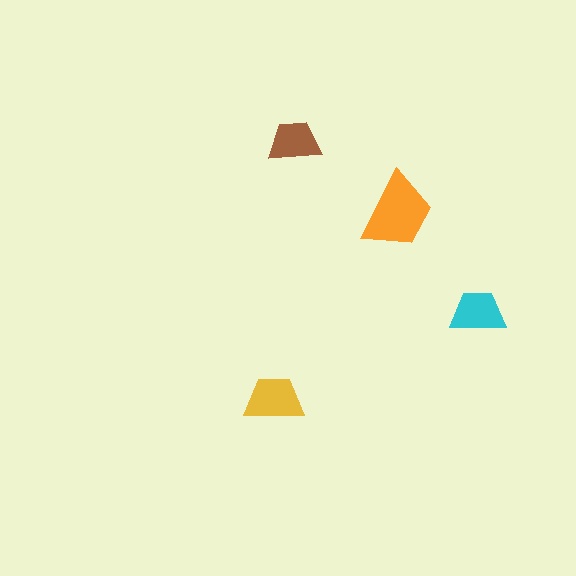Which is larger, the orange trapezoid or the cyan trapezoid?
The orange one.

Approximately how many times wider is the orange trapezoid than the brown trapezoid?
About 1.5 times wider.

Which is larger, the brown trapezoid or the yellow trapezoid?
The yellow one.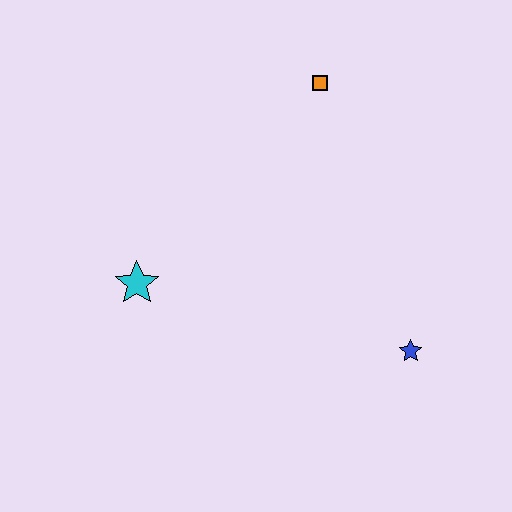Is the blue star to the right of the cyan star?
Yes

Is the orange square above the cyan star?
Yes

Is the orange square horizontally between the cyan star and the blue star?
Yes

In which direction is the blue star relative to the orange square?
The blue star is below the orange square.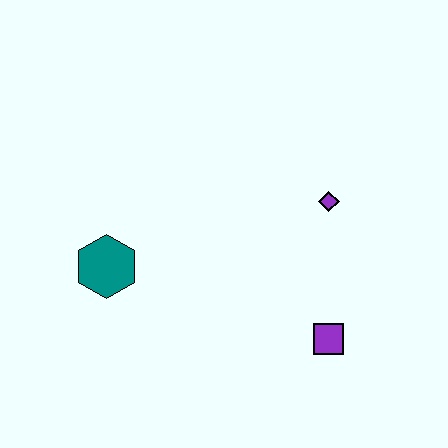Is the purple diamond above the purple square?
Yes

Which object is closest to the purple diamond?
The purple square is closest to the purple diamond.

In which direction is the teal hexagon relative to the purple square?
The teal hexagon is to the left of the purple square.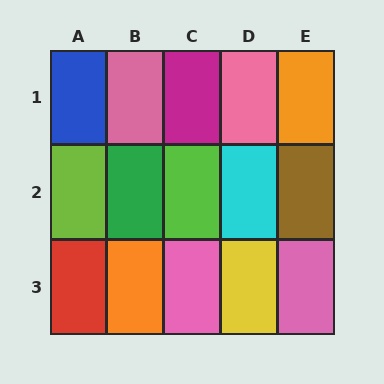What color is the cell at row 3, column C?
Pink.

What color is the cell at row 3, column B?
Orange.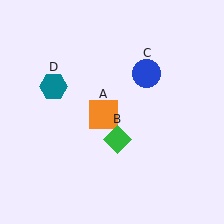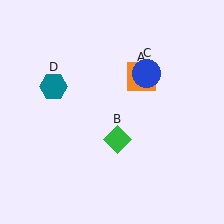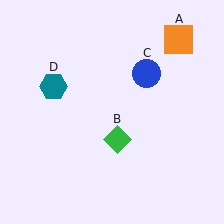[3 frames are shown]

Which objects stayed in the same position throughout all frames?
Green diamond (object B) and blue circle (object C) and teal hexagon (object D) remained stationary.